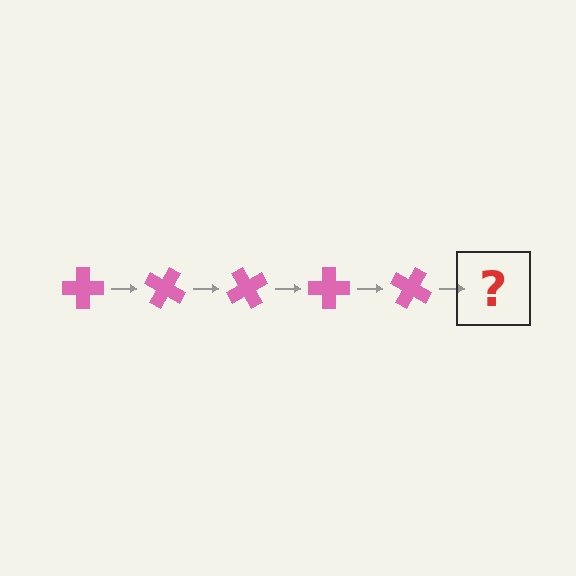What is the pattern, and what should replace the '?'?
The pattern is that the cross rotates 30 degrees each step. The '?' should be a pink cross rotated 150 degrees.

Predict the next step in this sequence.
The next step is a pink cross rotated 150 degrees.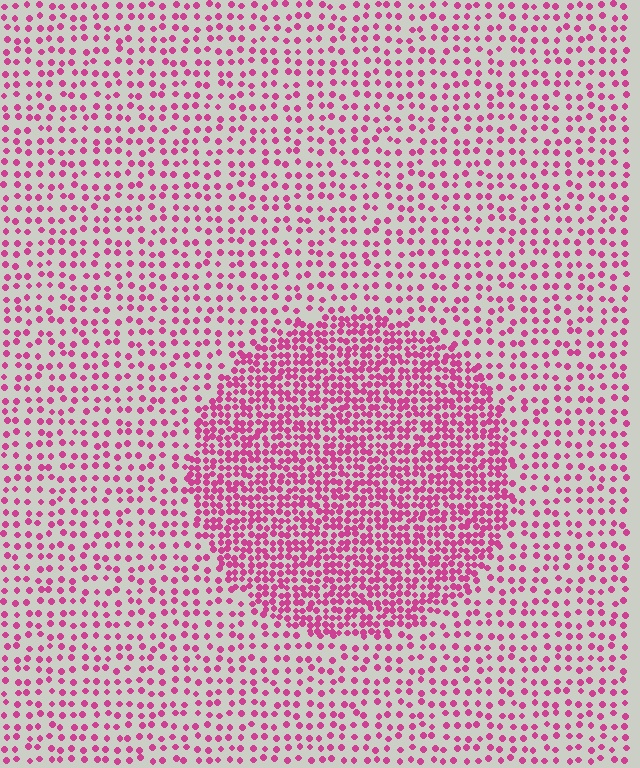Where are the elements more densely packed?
The elements are more densely packed inside the circle boundary.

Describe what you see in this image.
The image contains small magenta elements arranged at two different densities. A circle-shaped region is visible where the elements are more densely packed than the surrounding area.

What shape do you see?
I see a circle.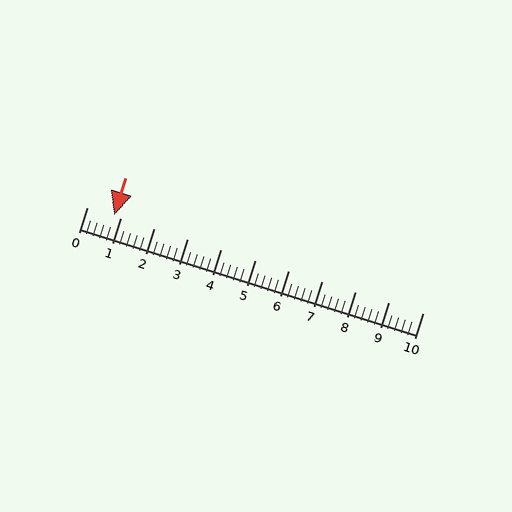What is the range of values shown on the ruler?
The ruler shows values from 0 to 10.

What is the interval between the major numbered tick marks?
The major tick marks are spaced 1 units apart.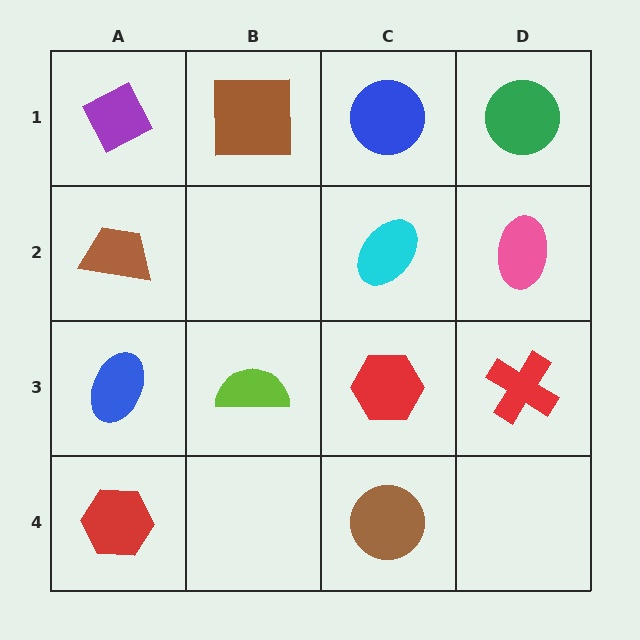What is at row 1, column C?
A blue circle.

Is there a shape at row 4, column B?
No, that cell is empty.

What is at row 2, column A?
A brown trapezoid.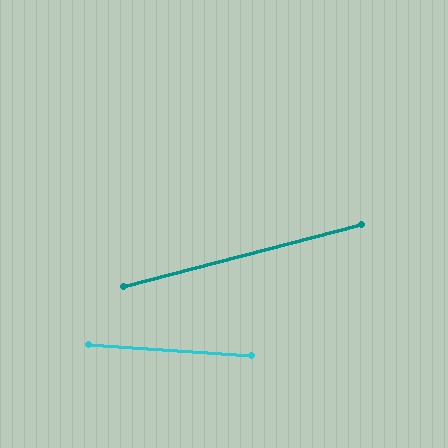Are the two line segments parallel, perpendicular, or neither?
Neither parallel nor perpendicular — they differ by about 19°.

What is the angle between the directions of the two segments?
Approximately 19 degrees.